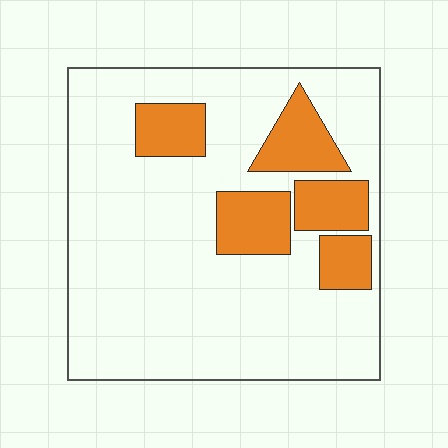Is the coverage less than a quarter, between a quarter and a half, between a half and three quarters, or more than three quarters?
Less than a quarter.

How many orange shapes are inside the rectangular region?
5.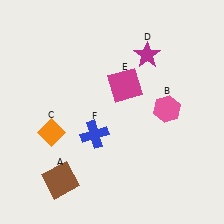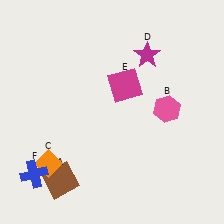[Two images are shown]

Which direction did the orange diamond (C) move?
The orange diamond (C) moved down.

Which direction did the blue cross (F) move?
The blue cross (F) moved left.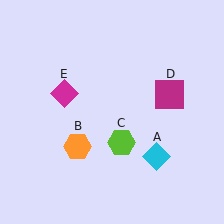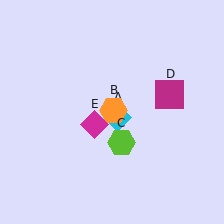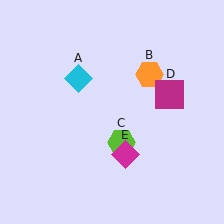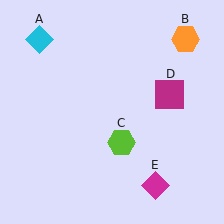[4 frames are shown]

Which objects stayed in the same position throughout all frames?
Lime hexagon (object C) and magenta square (object D) remained stationary.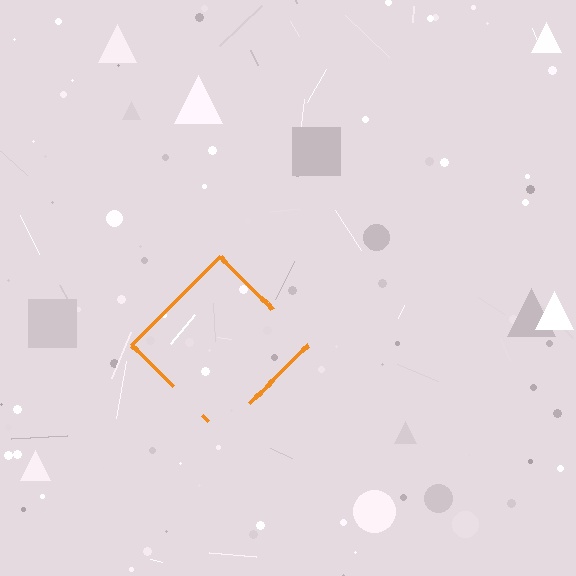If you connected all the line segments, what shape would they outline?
They would outline a diamond.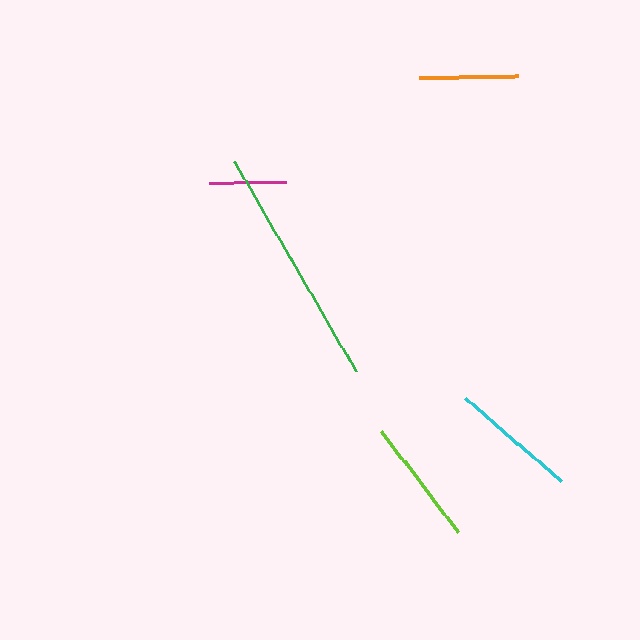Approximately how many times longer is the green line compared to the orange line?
The green line is approximately 2.5 times the length of the orange line.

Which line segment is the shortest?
The magenta line is the shortest at approximately 77 pixels.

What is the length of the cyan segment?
The cyan segment is approximately 126 pixels long.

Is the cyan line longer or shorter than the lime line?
The lime line is longer than the cyan line.